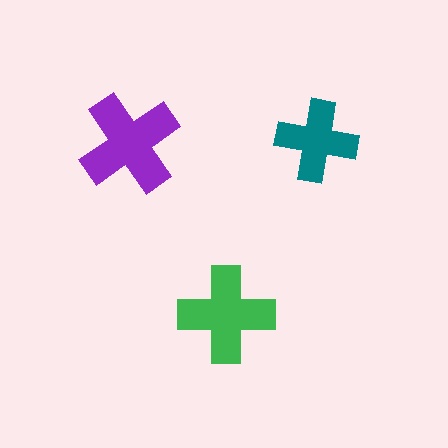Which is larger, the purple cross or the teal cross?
The purple one.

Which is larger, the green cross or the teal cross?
The green one.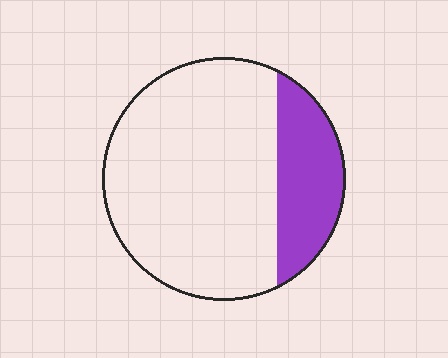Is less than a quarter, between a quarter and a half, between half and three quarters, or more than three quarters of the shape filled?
Less than a quarter.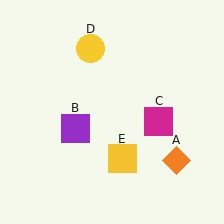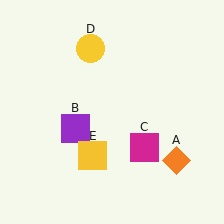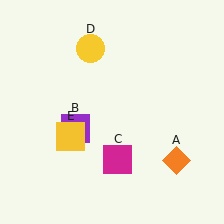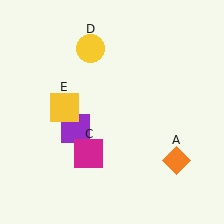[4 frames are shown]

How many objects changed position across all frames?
2 objects changed position: magenta square (object C), yellow square (object E).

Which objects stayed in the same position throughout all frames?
Orange diamond (object A) and purple square (object B) and yellow circle (object D) remained stationary.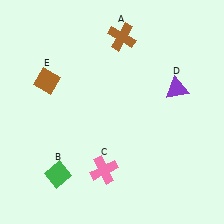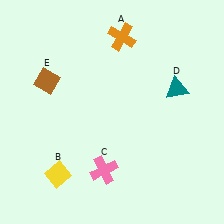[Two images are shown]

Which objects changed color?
A changed from brown to orange. B changed from green to yellow. D changed from purple to teal.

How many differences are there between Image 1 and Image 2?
There are 3 differences between the two images.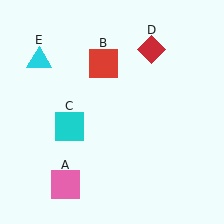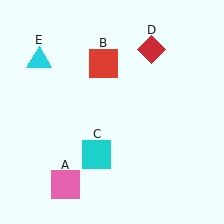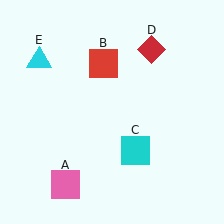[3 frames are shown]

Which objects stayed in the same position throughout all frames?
Pink square (object A) and red square (object B) and red diamond (object D) and cyan triangle (object E) remained stationary.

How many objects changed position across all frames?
1 object changed position: cyan square (object C).